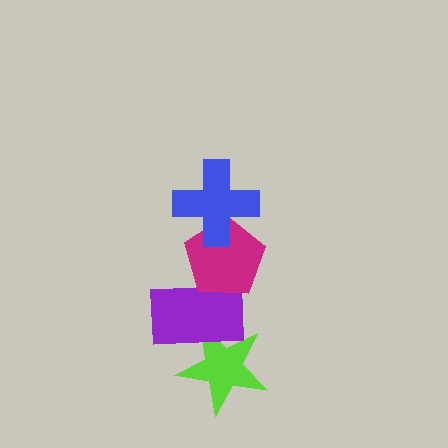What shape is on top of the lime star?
The purple rectangle is on top of the lime star.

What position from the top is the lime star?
The lime star is 4th from the top.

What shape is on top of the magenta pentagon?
The blue cross is on top of the magenta pentagon.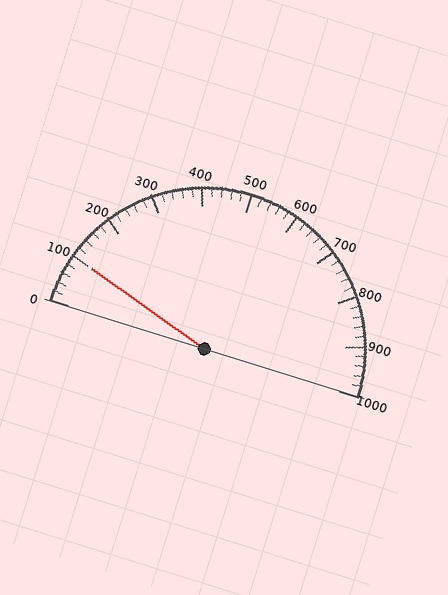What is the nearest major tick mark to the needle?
The nearest major tick mark is 100.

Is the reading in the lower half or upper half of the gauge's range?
The reading is in the lower half of the range (0 to 1000).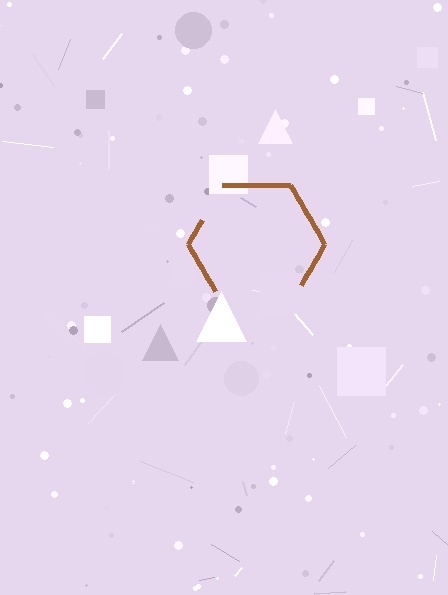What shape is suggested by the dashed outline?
The dashed outline suggests a hexagon.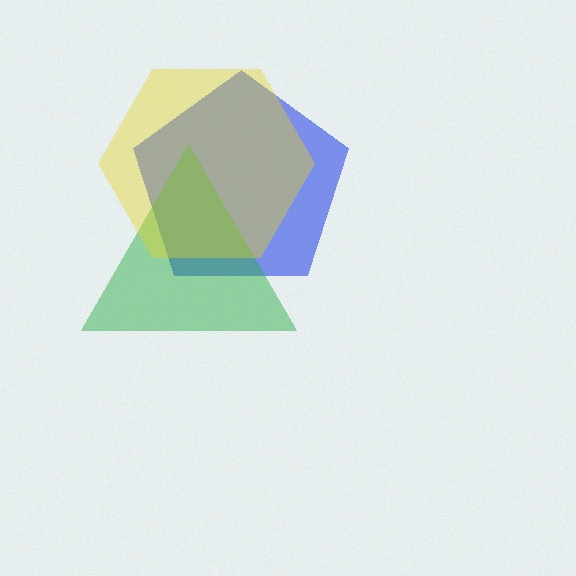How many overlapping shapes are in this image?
There are 3 overlapping shapes in the image.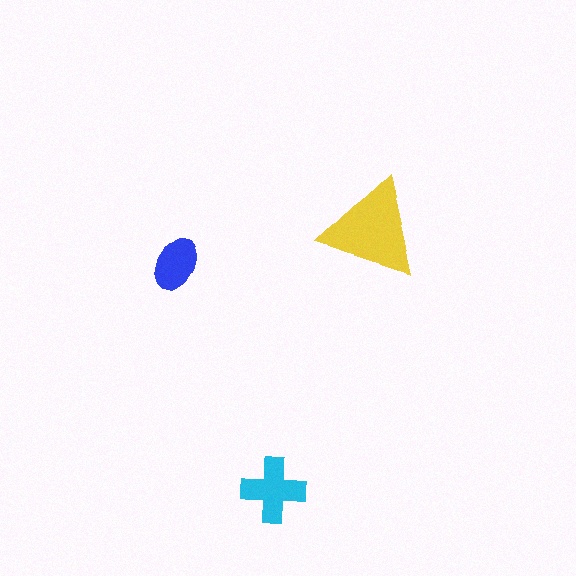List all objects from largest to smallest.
The yellow triangle, the cyan cross, the blue ellipse.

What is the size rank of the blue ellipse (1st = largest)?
3rd.